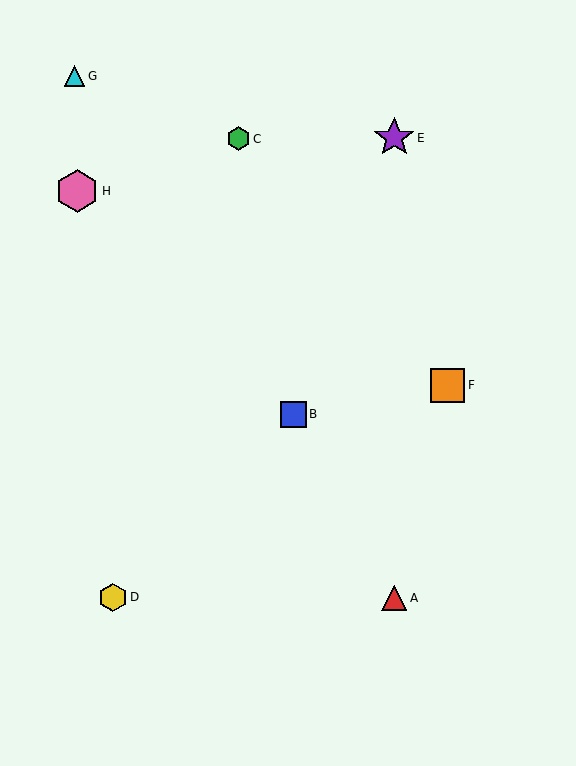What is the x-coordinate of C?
Object C is at x≈238.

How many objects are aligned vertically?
2 objects (A, E) are aligned vertically.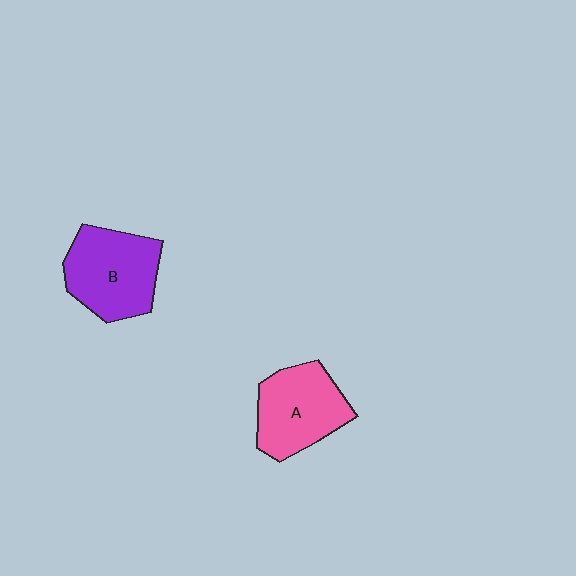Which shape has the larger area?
Shape B (purple).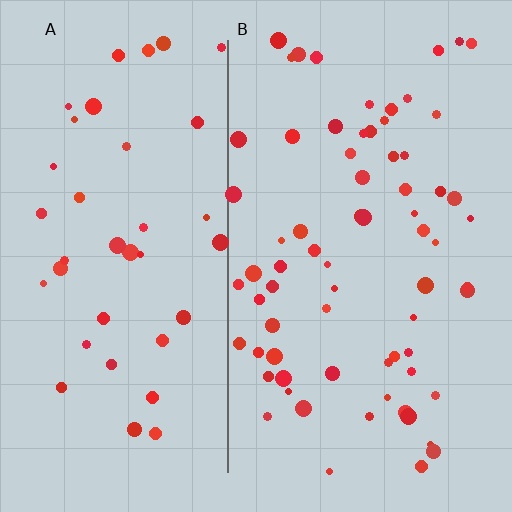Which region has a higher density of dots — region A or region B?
B (the right).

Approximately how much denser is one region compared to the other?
Approximately 1.8× — region B over region A.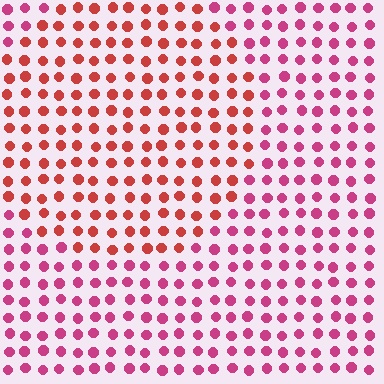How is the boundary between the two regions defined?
The boundary is defined purely by a slight shift in hue (about 32 degrees). Spacing, size, and orientation are identical on both sides.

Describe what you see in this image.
The image is filled with small magenta elements in a uniform arrangement. A circle-shaped region is visible where the elements are tinted to a slightly different hue, forming a subtle color boundary.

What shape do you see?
I see a circle.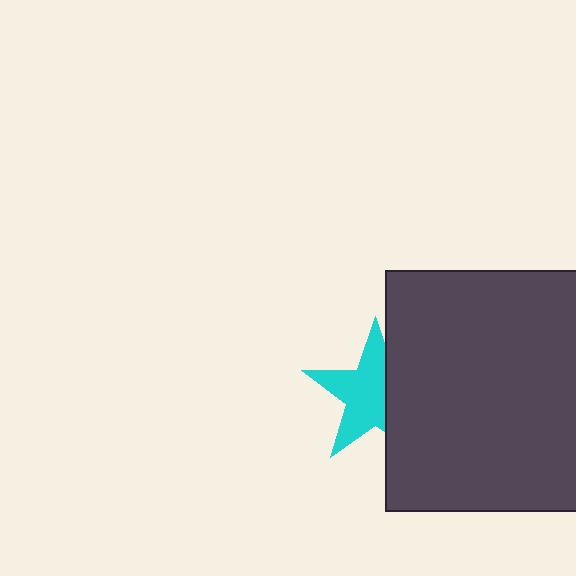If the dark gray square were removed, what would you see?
You would see the complete cyan star.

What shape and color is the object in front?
The object in front is a dark gray square.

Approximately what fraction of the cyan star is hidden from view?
Roughly 37% of the cyan star is hidden behind the dark gray square.